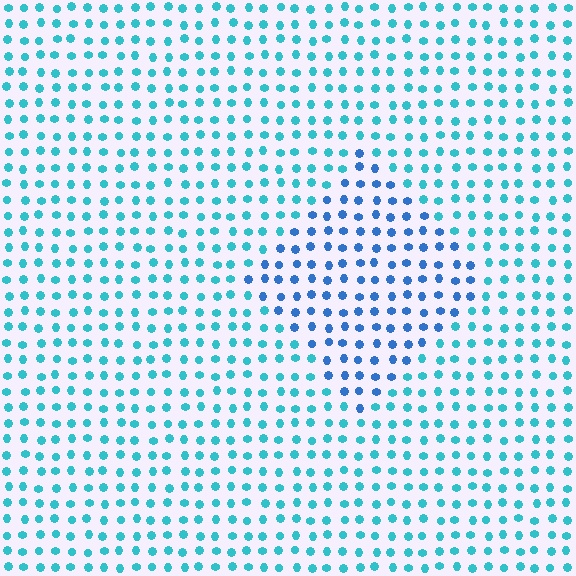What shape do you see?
I see a diamond.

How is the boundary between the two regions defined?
The boundary is defined purely by a slight shift in hue (about 31 degrees). Spacing, size, and orientation are identical on both sides.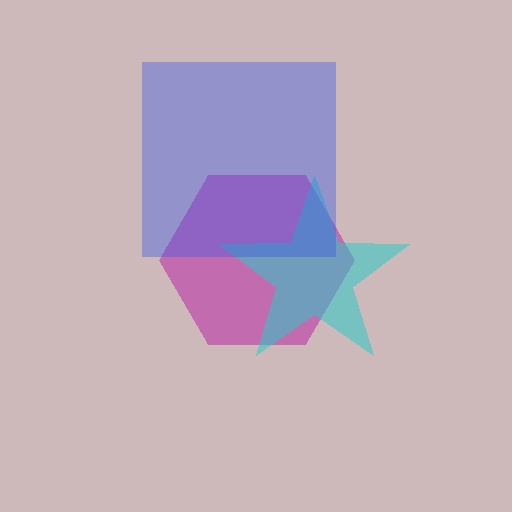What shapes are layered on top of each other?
The layered shapes are: a magenta hexagon, a cyan star, a blue square.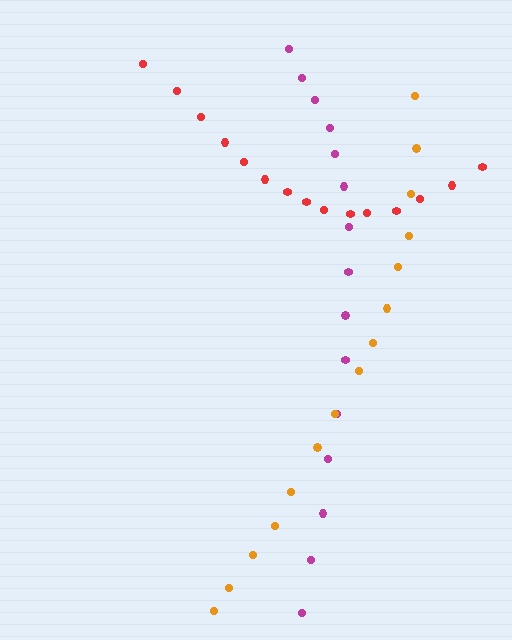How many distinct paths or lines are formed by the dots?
There are 3 distinct paths.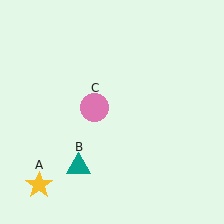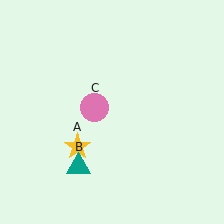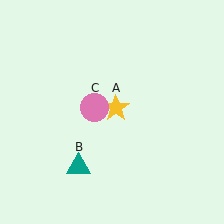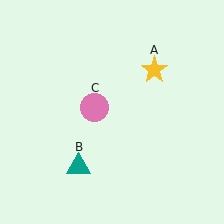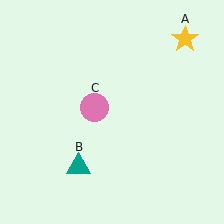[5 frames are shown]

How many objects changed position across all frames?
1 object changed position: yellow star (object A).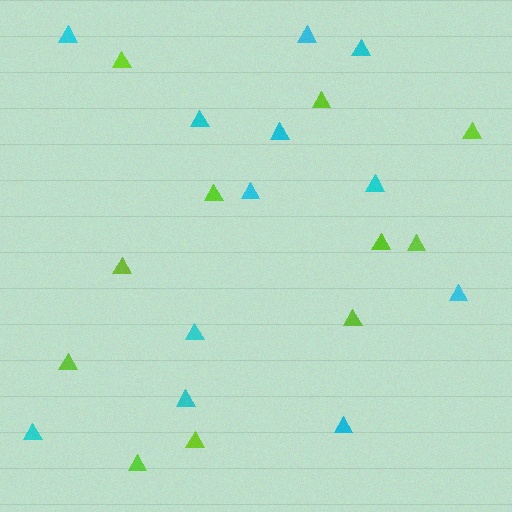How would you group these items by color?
There are 2 groups: one group of cyan triangles (12) and one group of lime triangles (11).